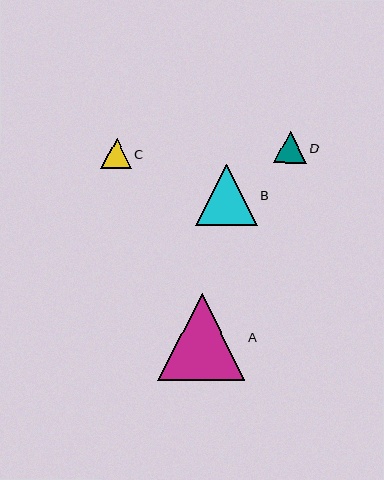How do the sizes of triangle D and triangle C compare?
Triangle D and triangle C are approximately the same size.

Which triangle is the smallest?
Triangle C is the smallest with a size of approximately 31 pixels.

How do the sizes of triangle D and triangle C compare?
Triangle D and triangle C are approximately the same size.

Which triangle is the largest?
Triangle A is the largest with a size of approximately 87 pixels.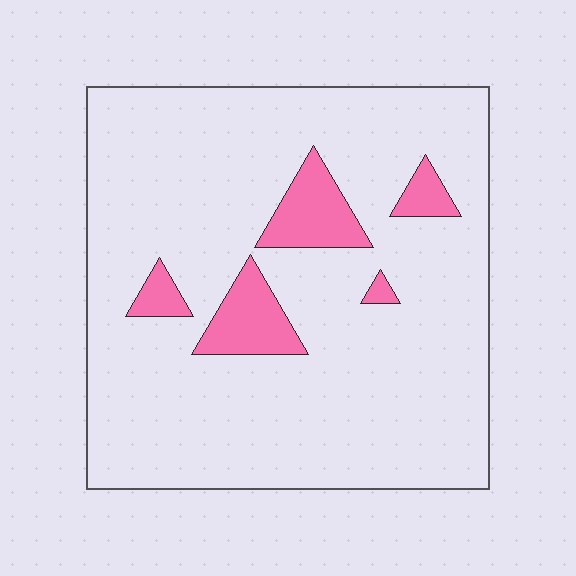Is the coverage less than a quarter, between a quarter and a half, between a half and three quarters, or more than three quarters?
Less than a quarter.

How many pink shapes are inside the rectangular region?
5.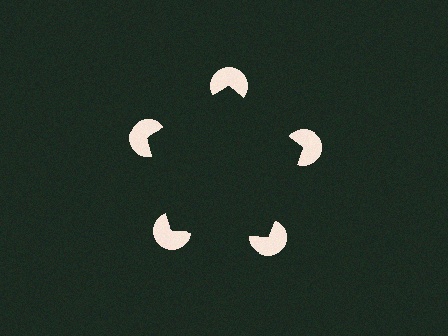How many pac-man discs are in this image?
There are 5 — one at each vertex of the illusory pentagon.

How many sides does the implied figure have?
5 sides.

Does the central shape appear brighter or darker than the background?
It typically appears slightly darker than the background, even though no actual brightness change is drawn.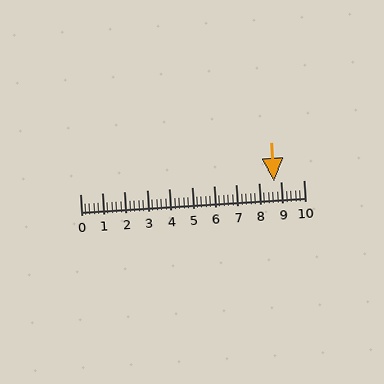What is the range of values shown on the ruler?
The ruler shows values from 0 to 10.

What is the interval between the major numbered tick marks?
The major tick marks are spaced 1 units apart.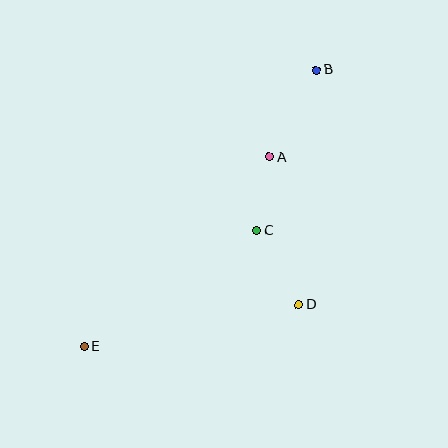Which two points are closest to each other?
Points A and C are closest to each other.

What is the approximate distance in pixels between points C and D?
The distance between C and D is approximately 85 pixels.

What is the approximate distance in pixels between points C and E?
The distance between C and E is approximately 208 pixels.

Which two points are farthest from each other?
Points B and E are farthest from each other.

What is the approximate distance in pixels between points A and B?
The distance between A and B is approximately 99 pixels.